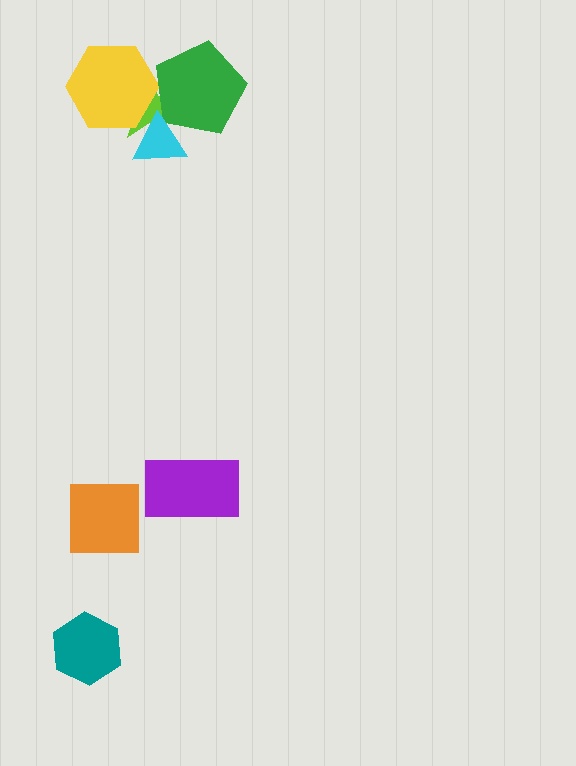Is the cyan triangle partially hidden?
No, no other shape covers it.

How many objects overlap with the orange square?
0 objects overlap with the orange square.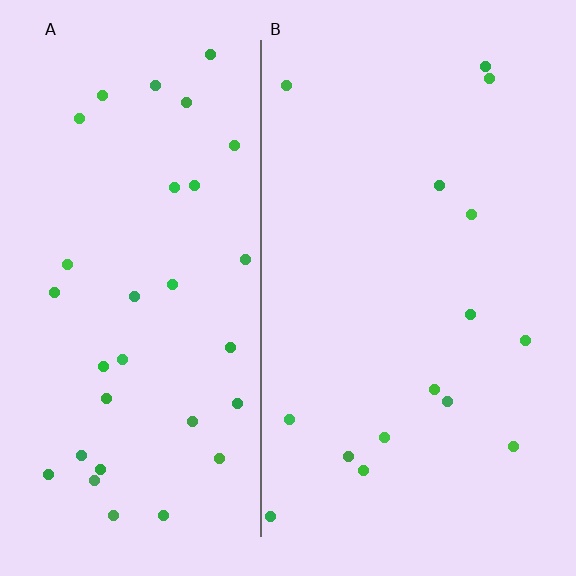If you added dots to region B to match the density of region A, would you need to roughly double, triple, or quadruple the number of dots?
Approximately double.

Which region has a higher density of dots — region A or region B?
A (the left).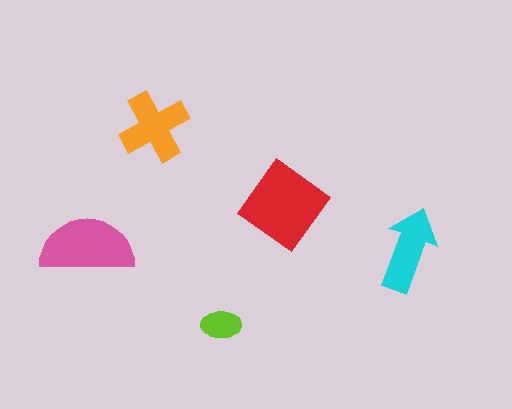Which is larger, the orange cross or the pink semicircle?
The pink semicircle.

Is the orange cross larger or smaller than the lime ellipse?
Larger.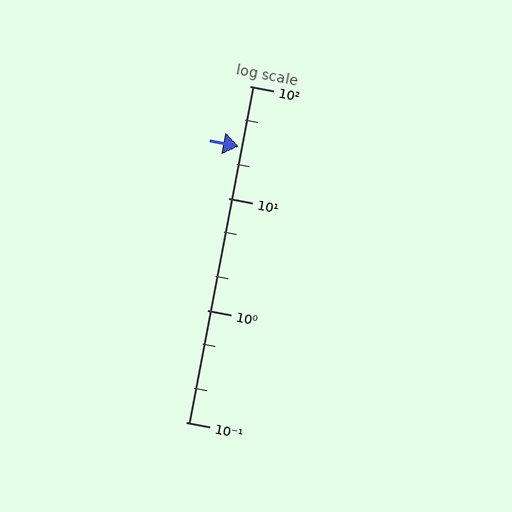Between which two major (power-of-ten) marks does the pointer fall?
The pointer is between 10 and 100.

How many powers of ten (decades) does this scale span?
The scale spans 3 decades, from 0.1 to 100.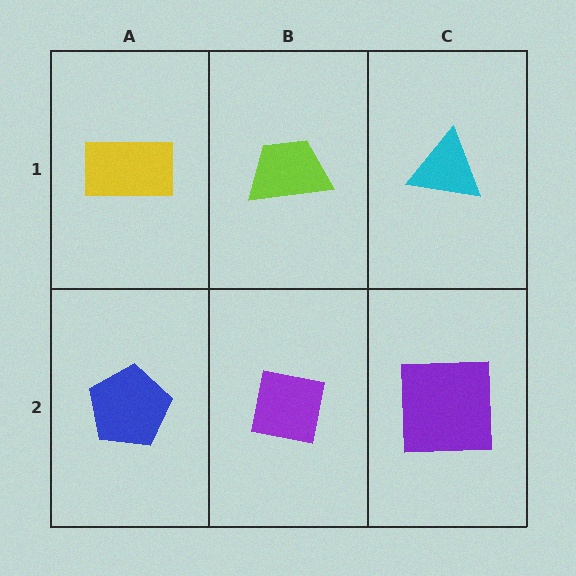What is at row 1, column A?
A yellow rectangle.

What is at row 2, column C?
A purple square.